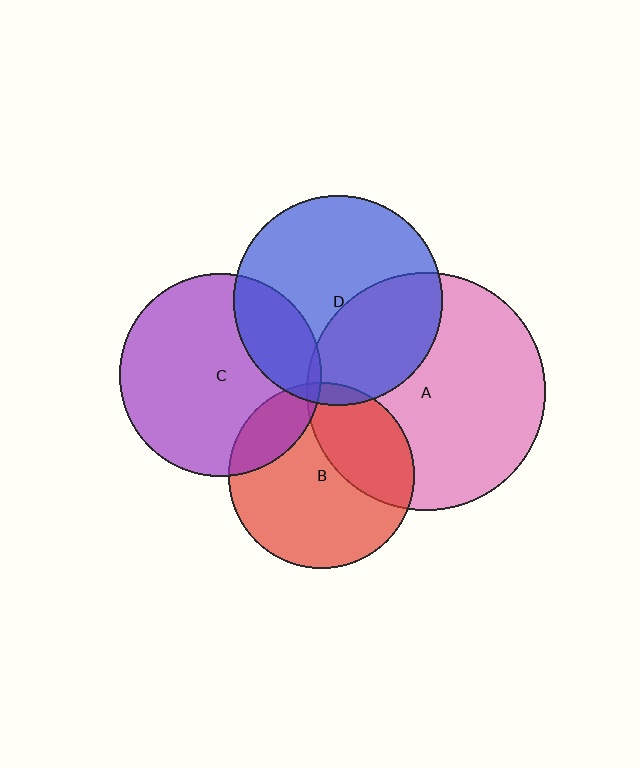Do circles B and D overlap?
Yes.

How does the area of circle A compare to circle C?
Approximately 1.4 times.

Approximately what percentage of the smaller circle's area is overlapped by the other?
Approximately 5%.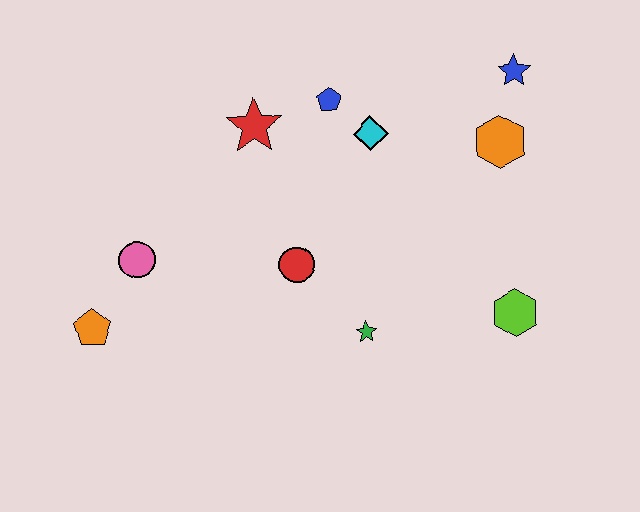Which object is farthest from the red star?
The lime hexagon is farthest from the red star.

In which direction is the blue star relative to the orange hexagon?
The blue star is above the orange hexagon.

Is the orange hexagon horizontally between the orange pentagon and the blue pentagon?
No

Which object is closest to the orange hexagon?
The blue star is closest to the orange hexagon.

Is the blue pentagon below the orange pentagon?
No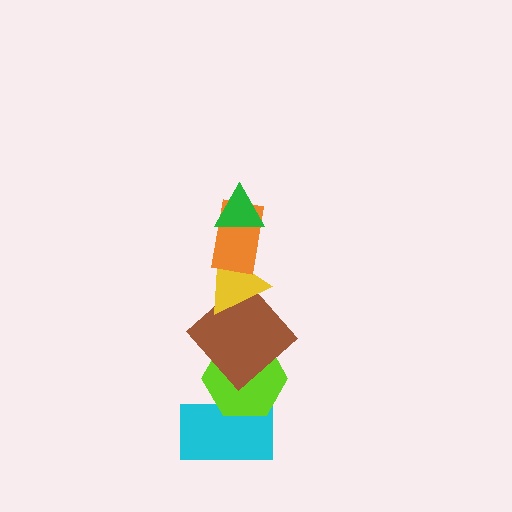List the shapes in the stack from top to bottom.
From top to bottom: the green triangle, the orange rectangle, the yellow triangle, the brown diamond, the lime hexagon, the cyan rectangle.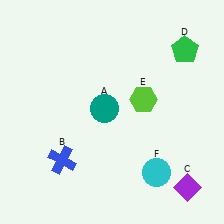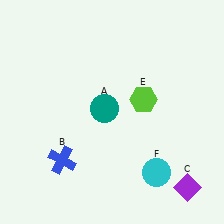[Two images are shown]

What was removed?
The green pentagon (D) was removed in Image 2.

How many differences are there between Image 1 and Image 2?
There is 1 difference between the two images.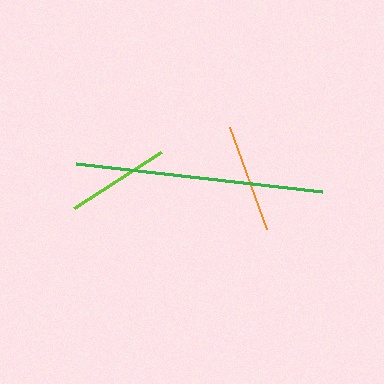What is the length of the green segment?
The green segment is approximately 248 pixels long.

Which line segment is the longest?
The green line is the longest at approximately 248 pixels.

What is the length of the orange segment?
The orange segment is approximately 109 pixels long.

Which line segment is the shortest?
The lime line is the shortest at approximately 104 pixels.